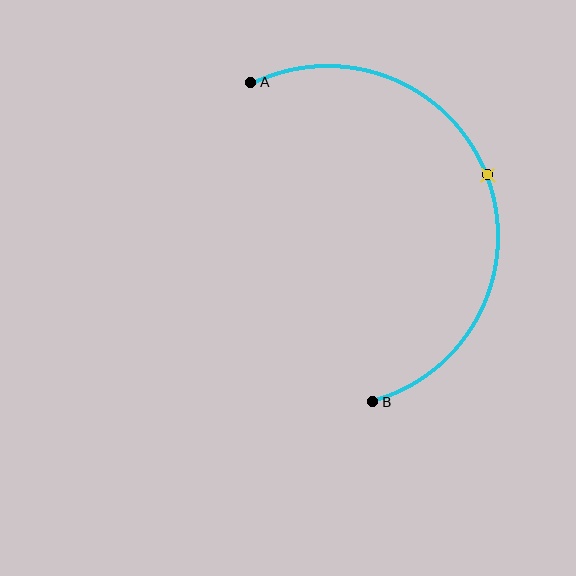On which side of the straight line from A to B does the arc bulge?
The arc bulges to the right of the straight line connecting A and B.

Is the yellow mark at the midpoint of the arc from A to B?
Yes. The yellow mark lies on the arc at equal arc-length from both A and B — it is the arc midpoint.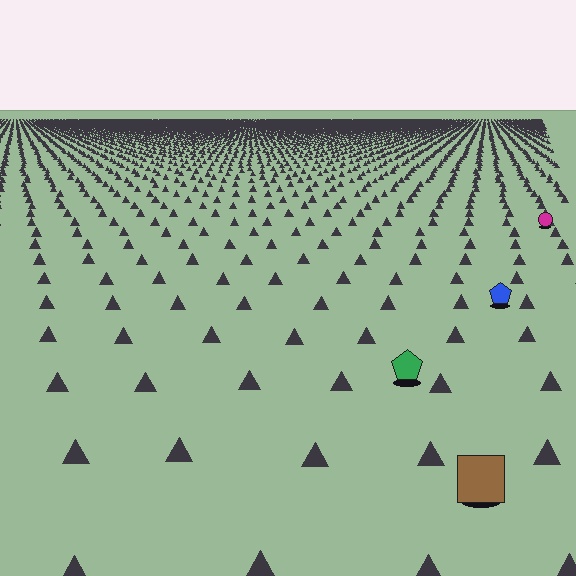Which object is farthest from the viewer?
The magenta circle is farthest from the viewer. It appears smaller and the ground texture around it is denser.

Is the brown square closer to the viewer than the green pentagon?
Yes. The brown square is closer — you can tell from the texture gradient: the ground texture is coarser near it.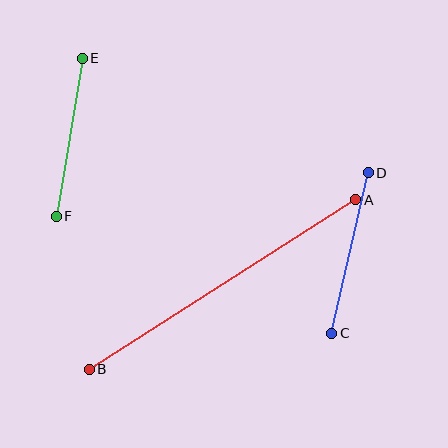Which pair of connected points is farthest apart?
Points A and B are farthest apart.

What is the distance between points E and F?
The distance is approximately 160 pixels.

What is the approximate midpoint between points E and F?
The midpoint is at approximately (69, 137) pixels.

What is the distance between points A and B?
The distance is approximately 316 pixels.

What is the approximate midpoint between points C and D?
The midpoint is at approximately (350, 253) pixels.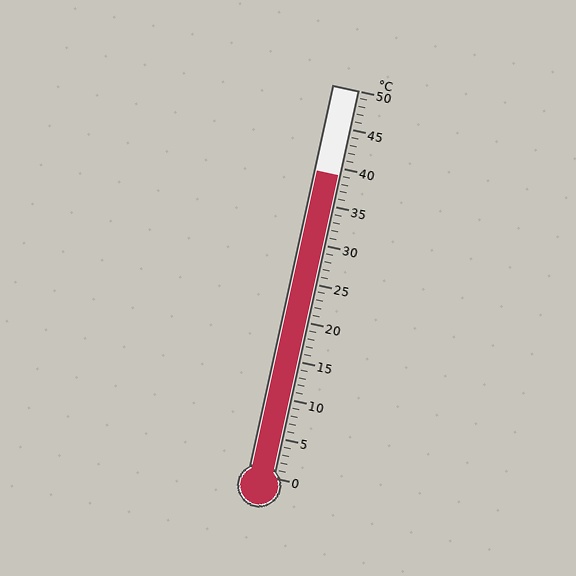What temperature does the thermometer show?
The thermometer shows approximately 39°C.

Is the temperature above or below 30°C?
The temperature is above 30°C.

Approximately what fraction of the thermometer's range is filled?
The thermometer is filled to approximately 80% of its range.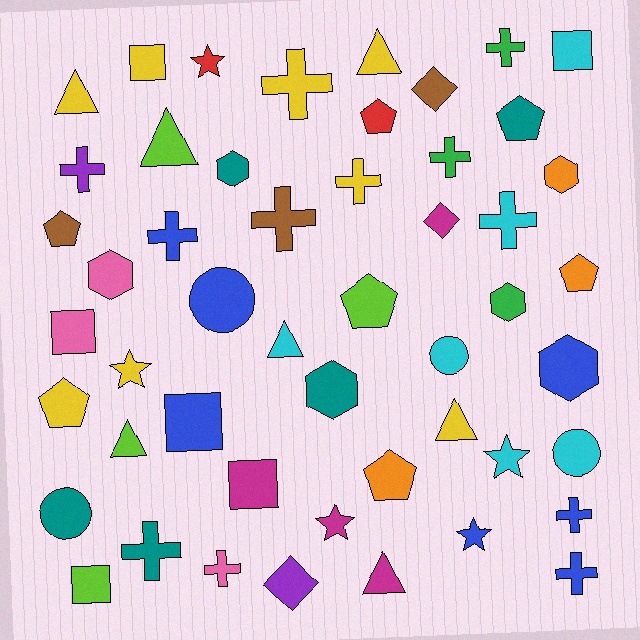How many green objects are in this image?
There are 3 green objects.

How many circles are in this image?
There are 4 circles.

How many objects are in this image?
There are 50 objects.